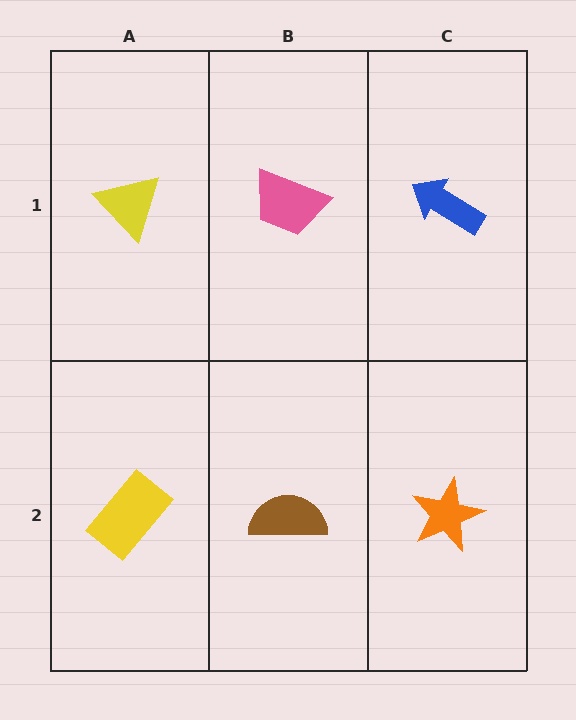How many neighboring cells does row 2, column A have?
2.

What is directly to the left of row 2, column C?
A brown semicircle.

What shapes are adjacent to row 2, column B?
A pink trapezoid (row 1, column B), a yellow rectangle (row 2, column A), an orange star (row 2, column C).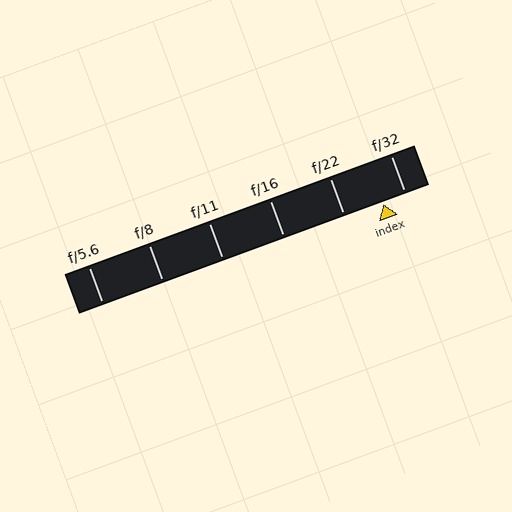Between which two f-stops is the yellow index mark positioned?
The index mark is between f/22 and f/32.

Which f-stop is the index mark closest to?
The index mark is closest to f/32.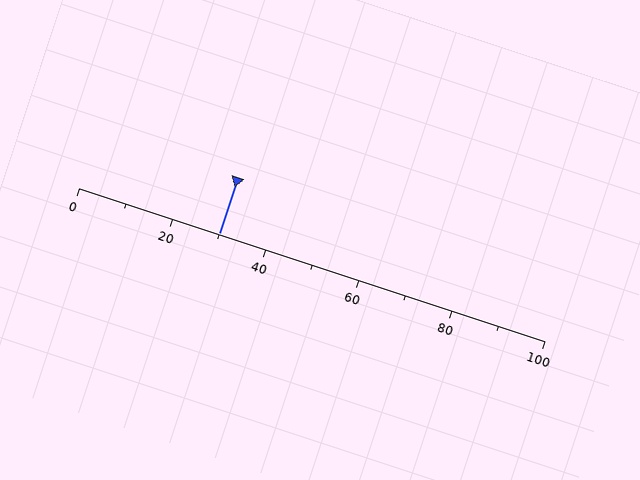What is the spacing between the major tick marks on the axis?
The major ticks are spaced 20 apart.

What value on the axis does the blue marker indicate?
The marker indicates approximately 30.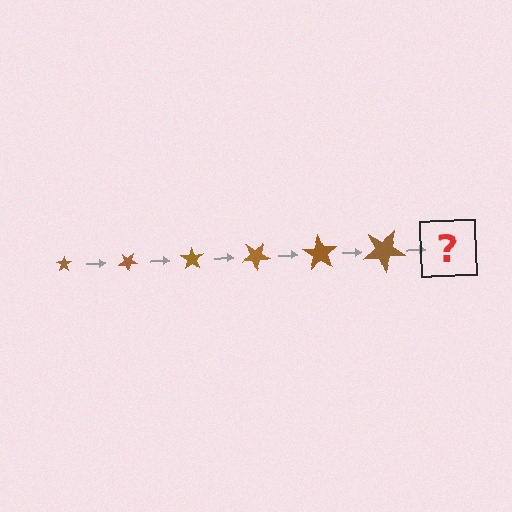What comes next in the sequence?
The next element should be a star, larger than the previous one and rotated 210 degrees from the start.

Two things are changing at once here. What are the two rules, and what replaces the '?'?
The two rules are that the star grows larger each step and it rotates 35 degrees each step. The '?' should be a star, larger than the previous one and rotated 210 degrees from the start.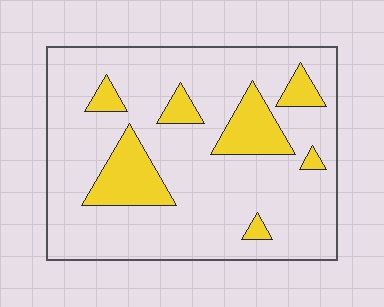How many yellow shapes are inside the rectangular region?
7.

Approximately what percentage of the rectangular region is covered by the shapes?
Approximately 20%.